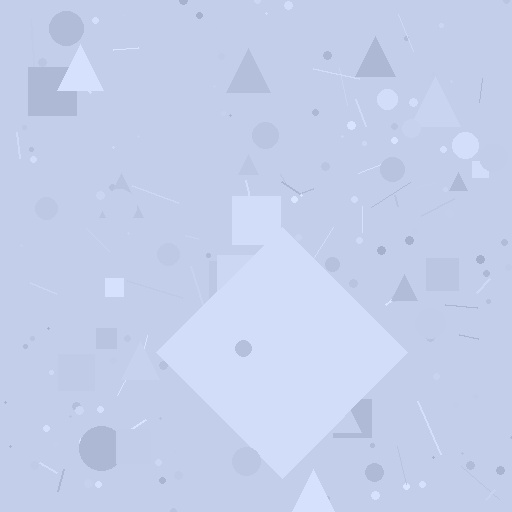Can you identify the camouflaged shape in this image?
The camouflaged shape is a diamond.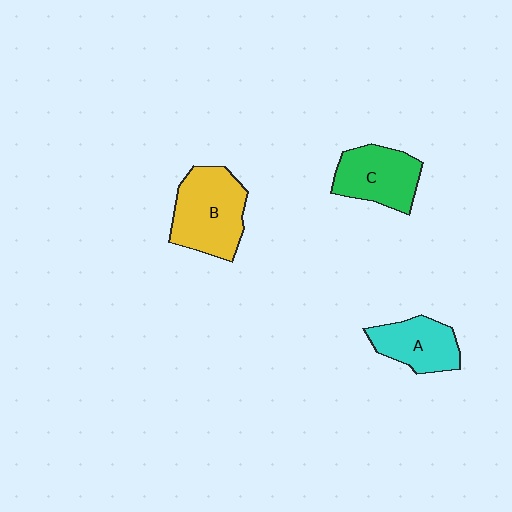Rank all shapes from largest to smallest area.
From largest to smallest: B (yellow), C (green), A (cyan).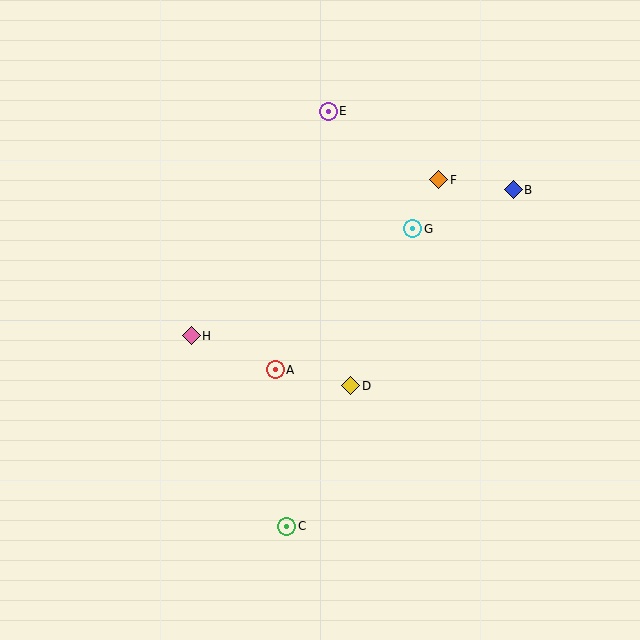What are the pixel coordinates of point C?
Point C is at (287, 526).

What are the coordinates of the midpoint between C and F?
The midpoint between C and F is at (363, 353).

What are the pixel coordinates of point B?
Point B is at (513, 190).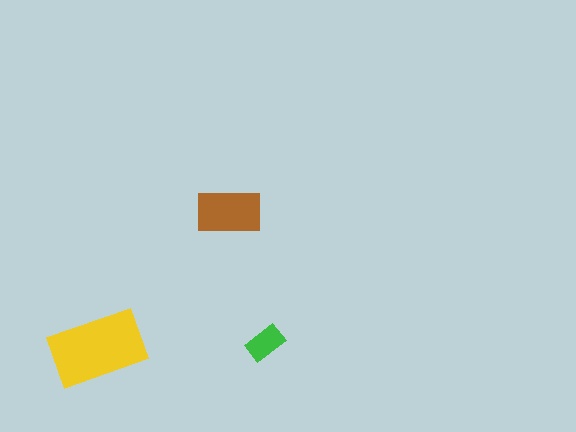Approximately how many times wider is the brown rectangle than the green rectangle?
About 1.5 times wider.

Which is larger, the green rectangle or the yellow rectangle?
The yellow one.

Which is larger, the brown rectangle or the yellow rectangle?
The yellow one.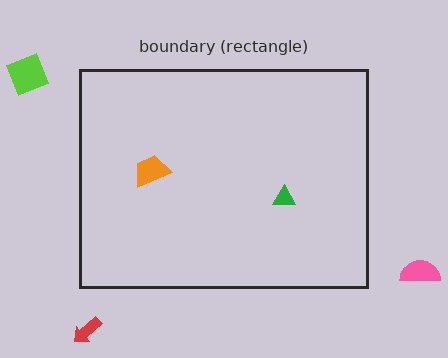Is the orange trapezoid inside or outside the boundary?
Inside.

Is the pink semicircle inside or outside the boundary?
Outside.